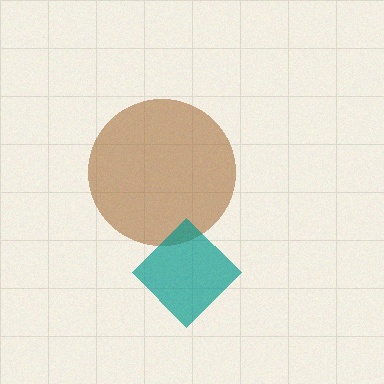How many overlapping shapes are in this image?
There are 2 overlapping shapes in the image.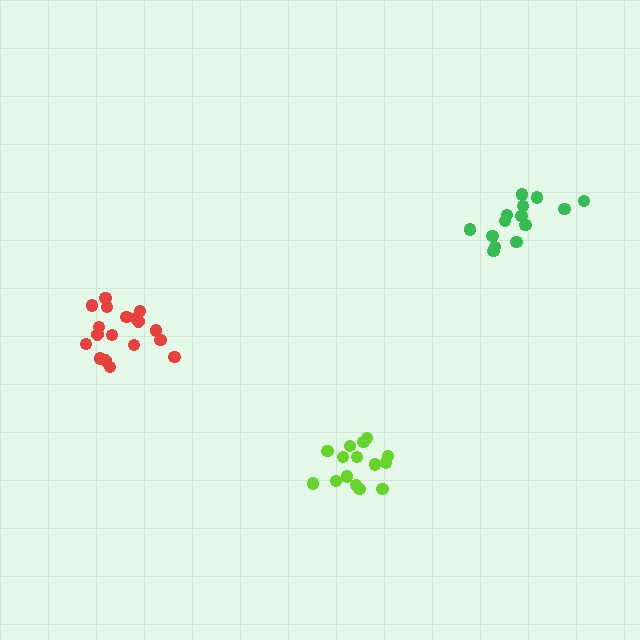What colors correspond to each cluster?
The clusters are colored: red, lime, green.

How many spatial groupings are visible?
There are 3 spatial groupings.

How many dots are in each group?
Group 1: 18 dots, Group 2: 15 dots, Group 3: 14 dots (47 total).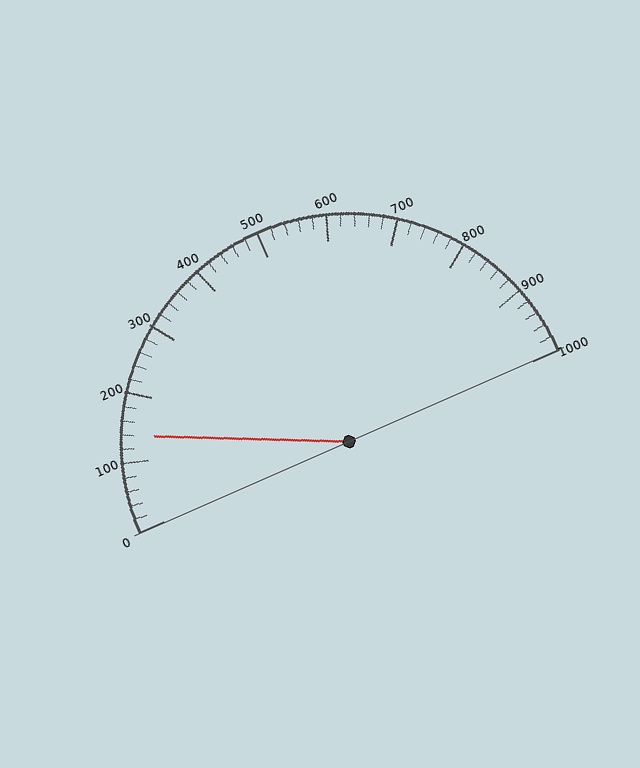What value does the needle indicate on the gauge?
The needle indicates approximately 140.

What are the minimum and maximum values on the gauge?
The gauge ranges from 0 to 1000.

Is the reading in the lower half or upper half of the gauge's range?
The reading is in the lower half of the range (0 to 1000).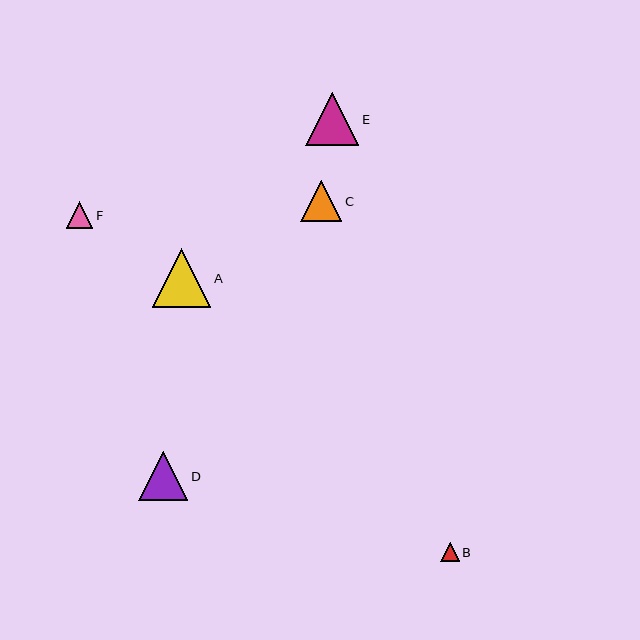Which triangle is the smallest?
Triangle B is the smallest with a size of approximately 19 pixels.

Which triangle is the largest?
Triangle A is the largest with a size of approximately 59 pixels.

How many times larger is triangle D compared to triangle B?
Triangle D is approximately 2.6 times the size of triangle B.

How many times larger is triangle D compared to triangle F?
Triangle D is approximately 1.9 times the size of triangle F.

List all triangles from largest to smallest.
From largest to smallest: A, E, D, C, F, B.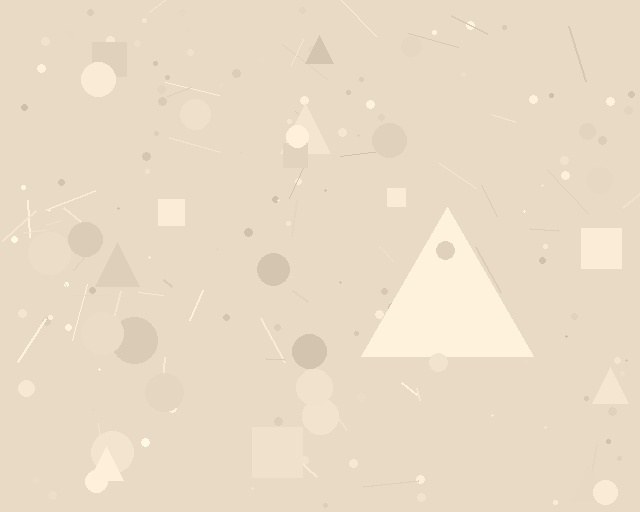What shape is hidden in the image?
A triangle is hidden in the image.